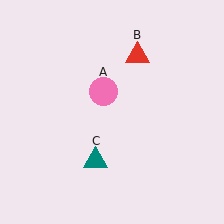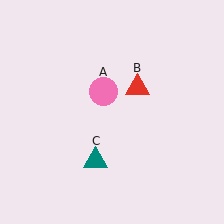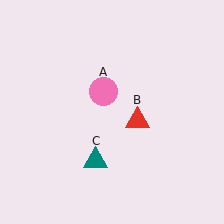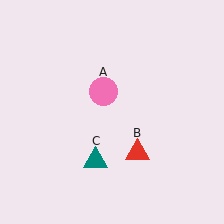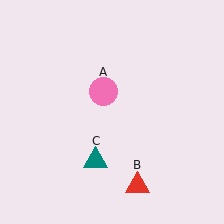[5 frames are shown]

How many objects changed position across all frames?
1 object changed position: red triangle (object B).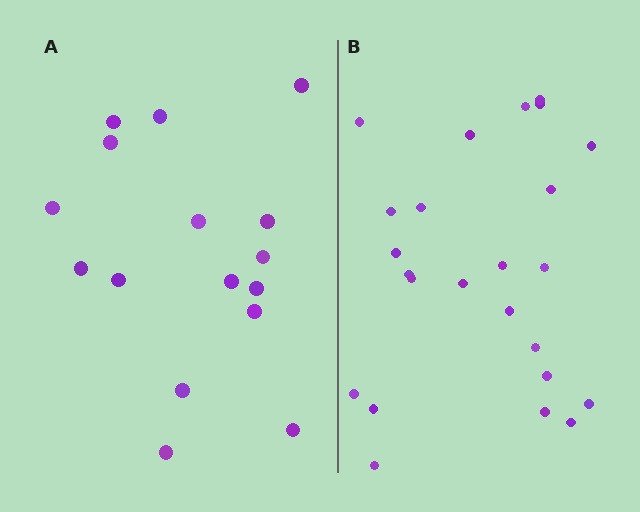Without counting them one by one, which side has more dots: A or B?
Region B (the right region) has more dots.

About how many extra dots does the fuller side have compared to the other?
Region B has roughly 8 or so more dots than region A.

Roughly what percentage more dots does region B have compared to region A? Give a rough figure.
About 50% more.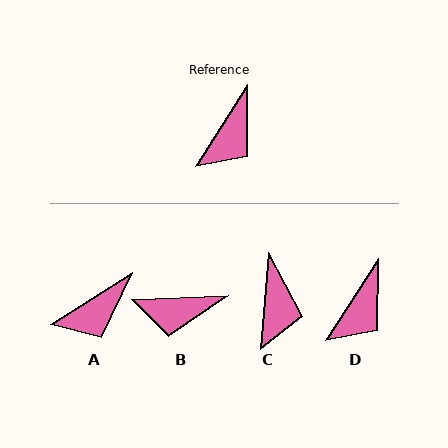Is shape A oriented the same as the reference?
No, it is off by about 25 degrees.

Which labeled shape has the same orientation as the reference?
D.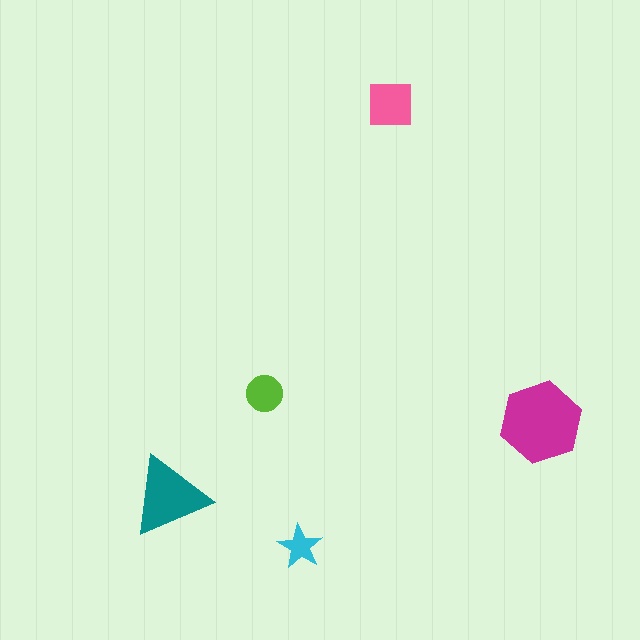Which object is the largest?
The magenta hexagon.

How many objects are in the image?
There are 5 objects in the image.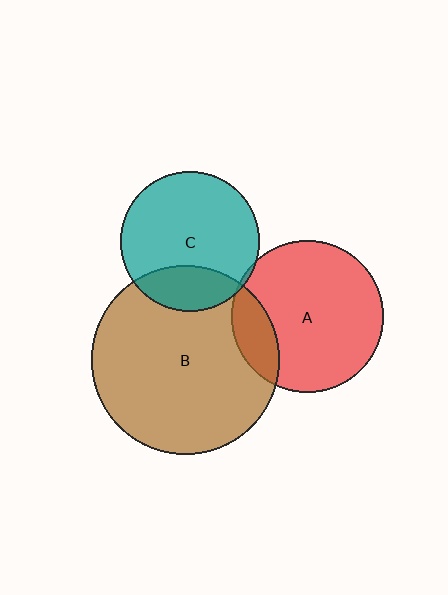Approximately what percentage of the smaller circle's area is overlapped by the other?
Approximately 15%.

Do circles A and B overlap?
Yes.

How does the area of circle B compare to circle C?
Approximately 1.8 times.